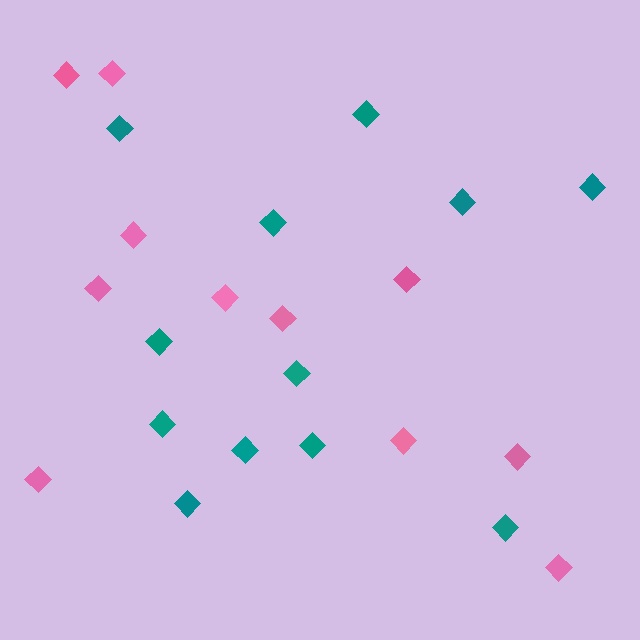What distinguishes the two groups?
There are 2 groups: one group of teal diamonds (12) and one group of pink diamonds (11).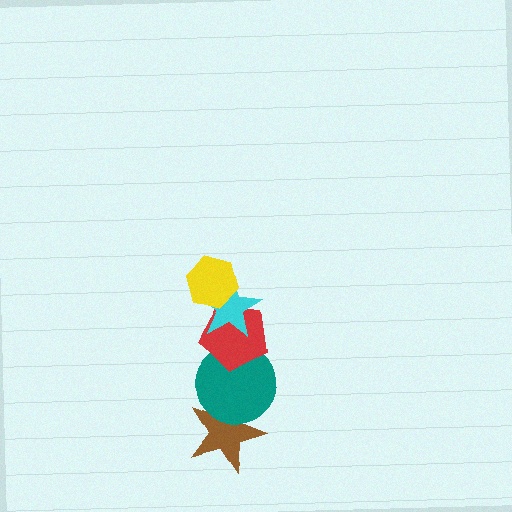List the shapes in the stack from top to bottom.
From top to bottom: the yellow hexagon, the cyan star, the red pentagon, the teal circle, the brown star.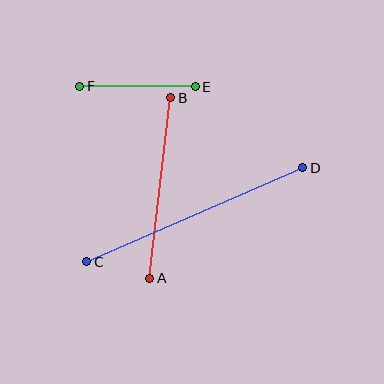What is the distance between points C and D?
The distance is approximately 235 pixels.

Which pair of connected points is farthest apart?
Points C and D are farthest apart.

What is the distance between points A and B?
The distance is approximately 182 pixels.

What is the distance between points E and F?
The distance is approximately 115 pixels.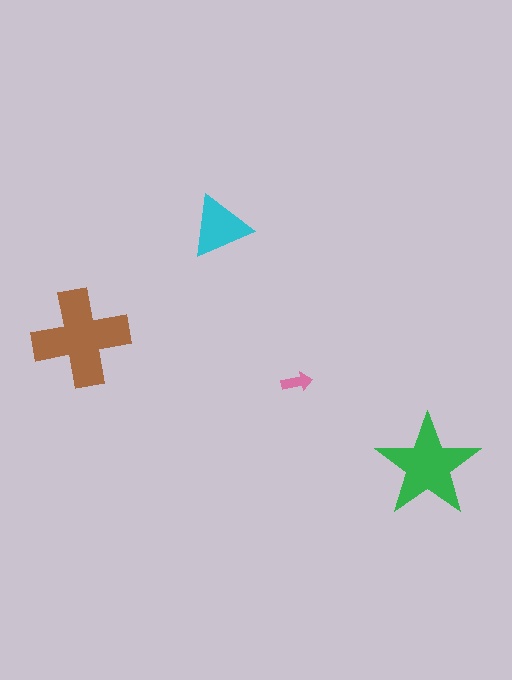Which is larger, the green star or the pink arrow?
The green star.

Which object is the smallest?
The pink arrow.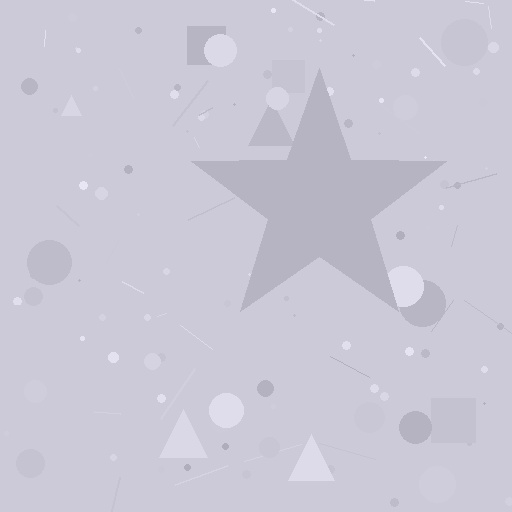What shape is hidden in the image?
A star is hidden in the image.